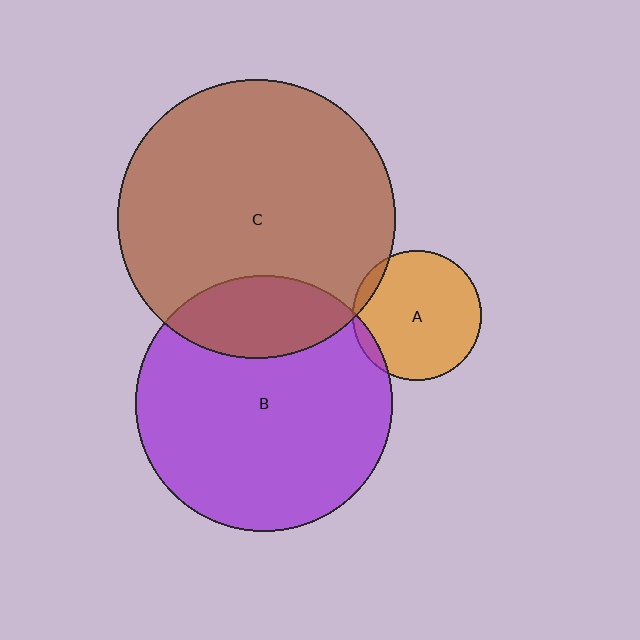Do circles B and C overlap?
Yes.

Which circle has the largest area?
Circle C (brown).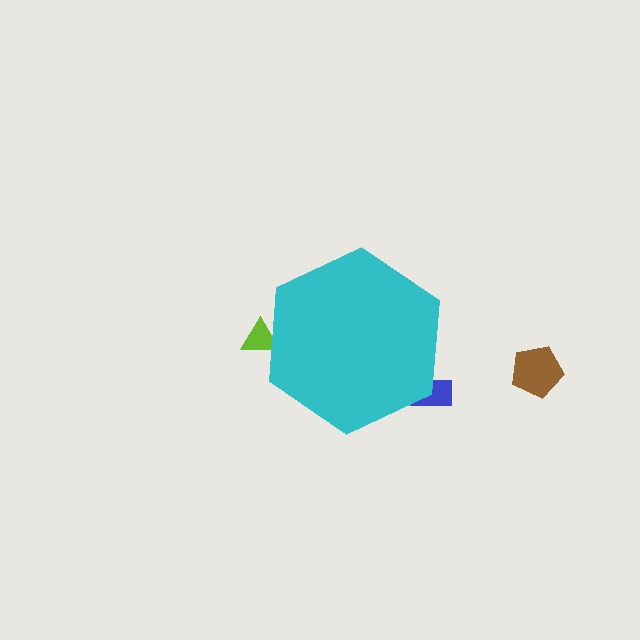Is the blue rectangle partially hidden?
Yes, the blue rectangle is partially hidden behind the cyan hexagon.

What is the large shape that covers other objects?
A cyan hexagon.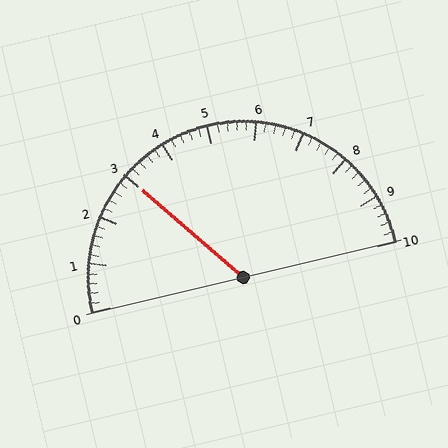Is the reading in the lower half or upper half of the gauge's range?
The reading is in the lower half of the range (0 to 10).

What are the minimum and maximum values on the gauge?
The gauge ranges from 0 to 10.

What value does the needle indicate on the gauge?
The needle indicates approximately 3.0.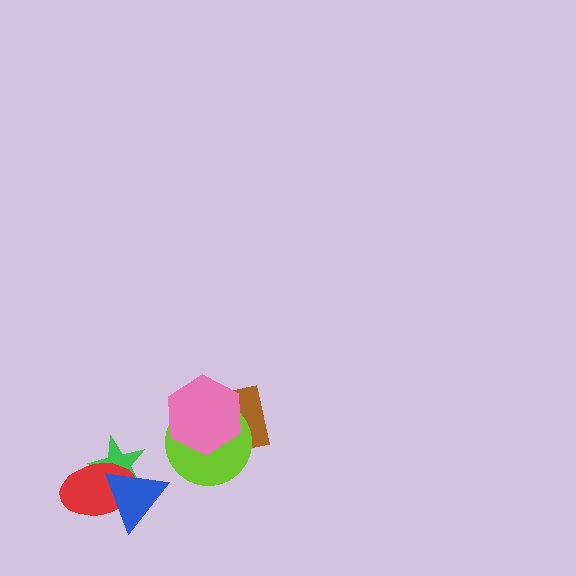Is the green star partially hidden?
Yes, it is partially covered by another shape.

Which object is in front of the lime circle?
The pink hexagon is in front of the lime circle.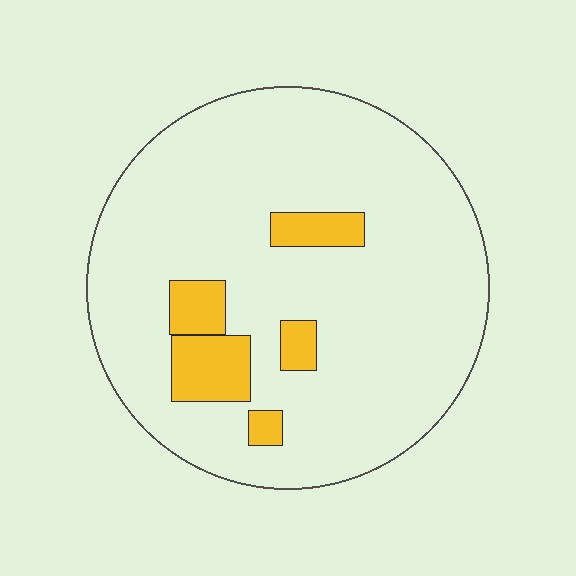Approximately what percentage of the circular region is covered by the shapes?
Approximately 10%.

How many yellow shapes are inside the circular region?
5.